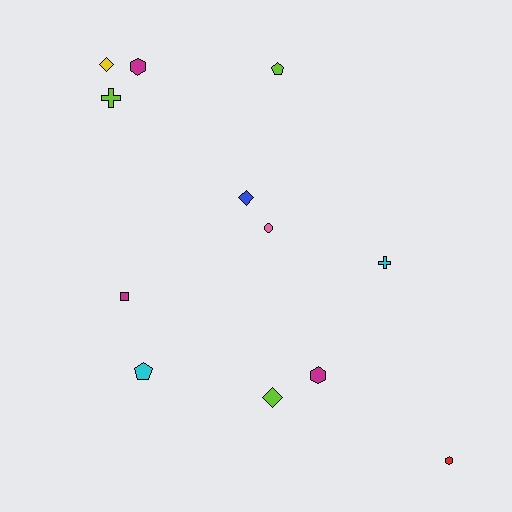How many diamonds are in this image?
There are 3 diamonds.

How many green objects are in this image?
There are no green objects.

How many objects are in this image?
There are 12 objects.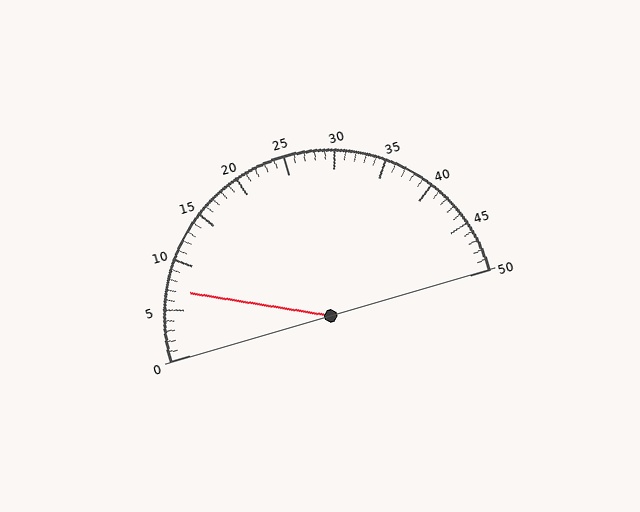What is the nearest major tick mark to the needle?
The nearest major tick mark is 5.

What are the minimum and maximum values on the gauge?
The gauge ranges from 0 to 50.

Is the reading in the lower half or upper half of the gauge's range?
The reading is in the lower half of the range (0 to 50).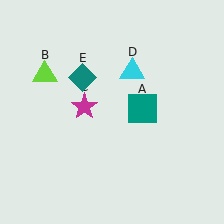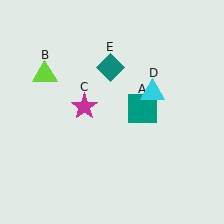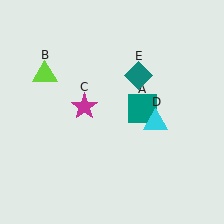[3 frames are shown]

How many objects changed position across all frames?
2 objects changed position: cyan triangle (object D), teal diamond (object E).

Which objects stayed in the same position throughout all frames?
Teal square (object A) and lime triangle (object B) and magenta star (object C) remained stationary.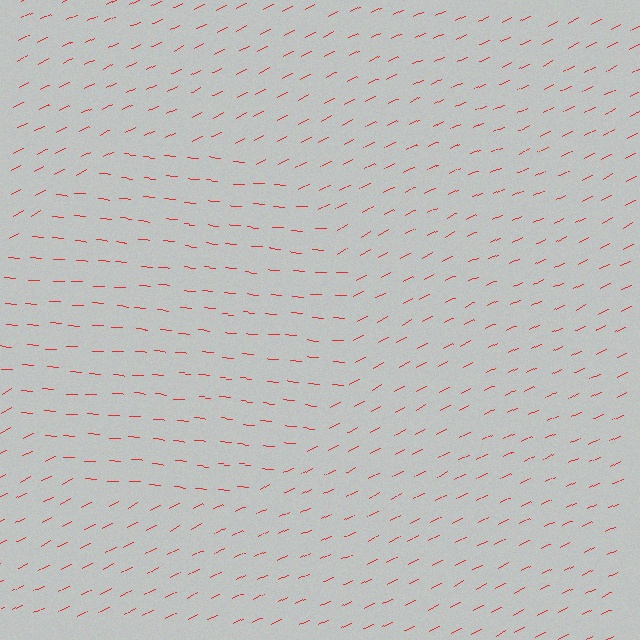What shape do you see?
I see a circle.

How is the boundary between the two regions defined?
The boundary is defined purely by a change in line orientation (approximately 30 degrees difference). All lines are the same color and thickness.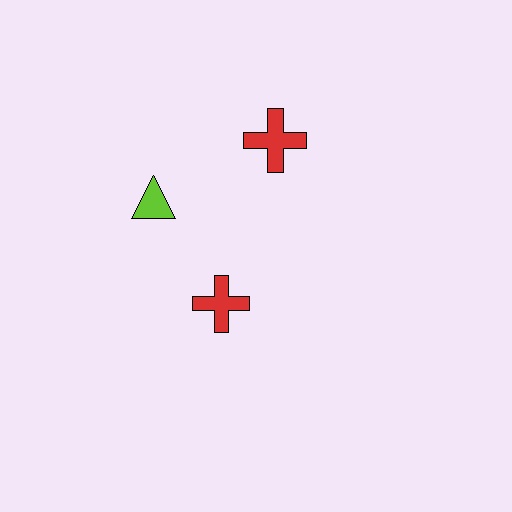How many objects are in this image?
There are 3 objects.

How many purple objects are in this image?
There are no purple objects.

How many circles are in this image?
There are no circles.